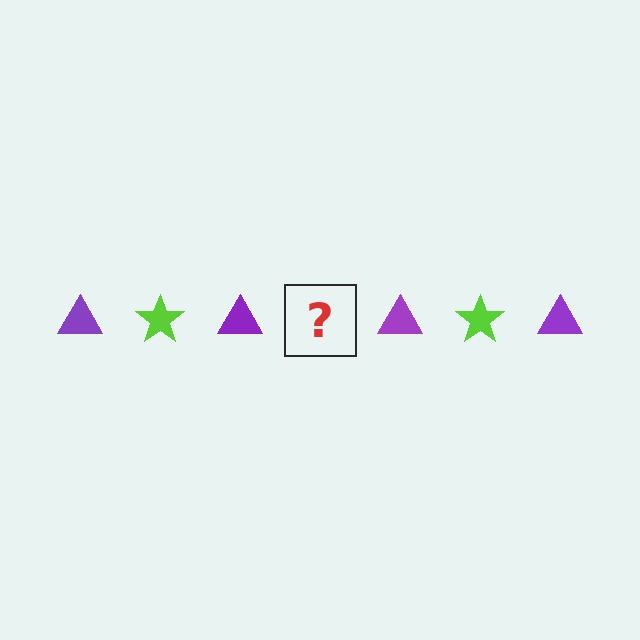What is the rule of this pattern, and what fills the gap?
The rule is that the pattern alternates between purple triangle and lime star. The gap should be filled with a lime star.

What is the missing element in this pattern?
The missing element is a lime star.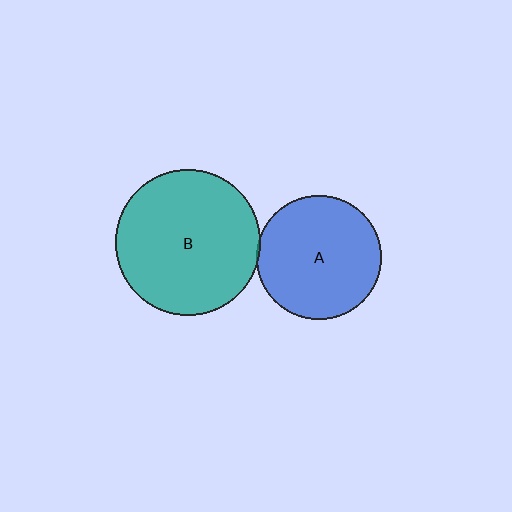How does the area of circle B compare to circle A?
Approximately 1.4 times.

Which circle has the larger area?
Circle B (teal).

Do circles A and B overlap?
Yes.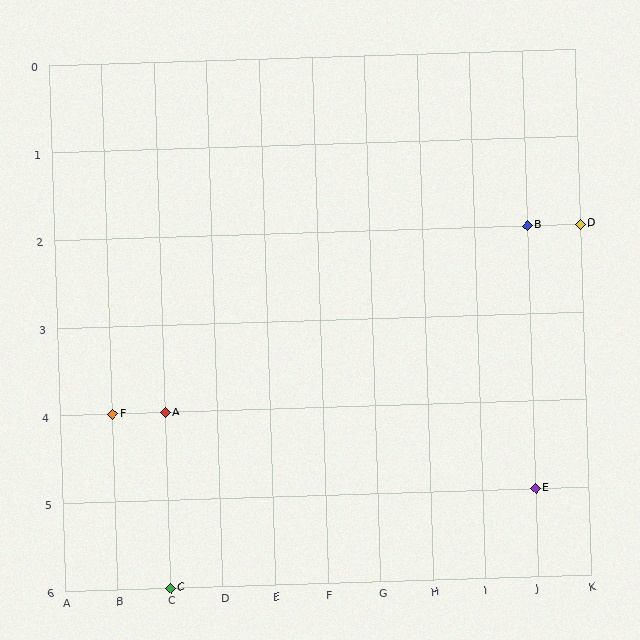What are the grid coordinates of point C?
Point C is at grid coordinates (C, 6).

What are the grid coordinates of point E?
Point E is at grid coordinates (J, 5).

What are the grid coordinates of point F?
Point F is at grid coordinates (B, 4).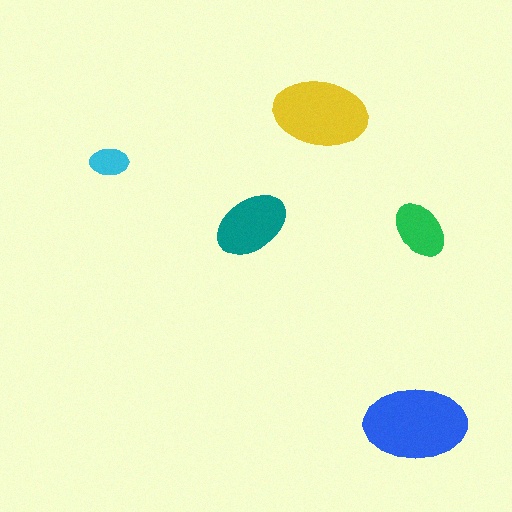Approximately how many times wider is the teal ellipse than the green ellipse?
About 1.5 times wider.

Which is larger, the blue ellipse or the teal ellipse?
The blue one.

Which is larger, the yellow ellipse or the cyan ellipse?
The yellow one.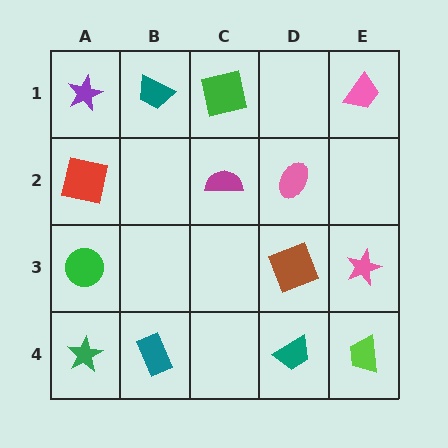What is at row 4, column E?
A lime trapezoid.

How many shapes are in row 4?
4 shapes.